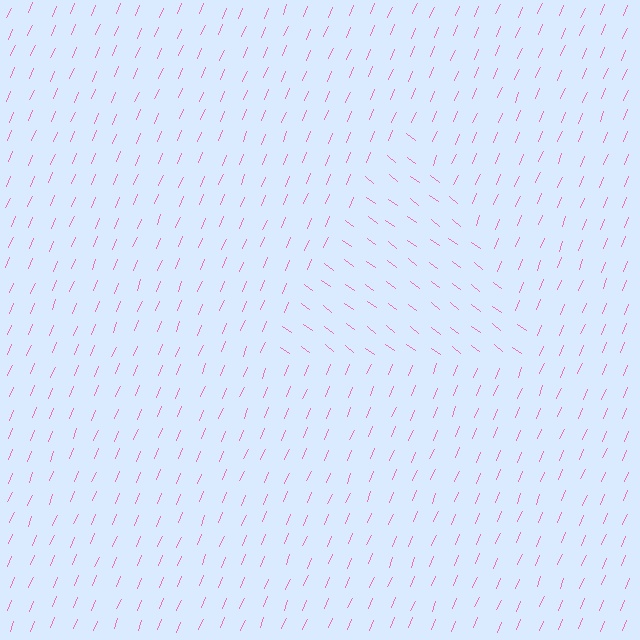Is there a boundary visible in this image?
Yes, there is a texture boundary formed by a change in line orientation.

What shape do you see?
I see a triangle.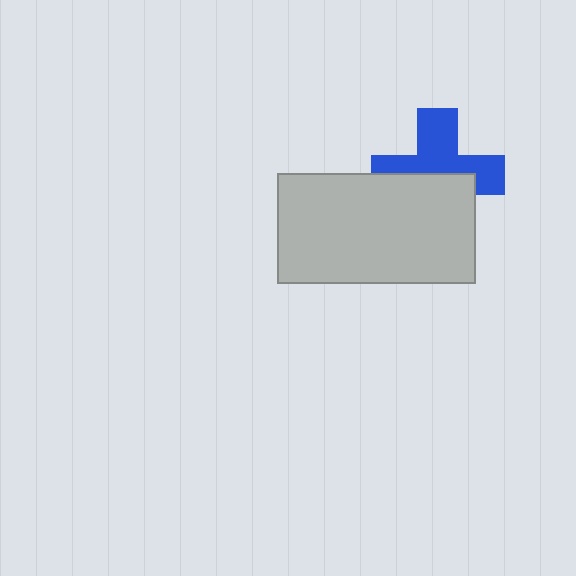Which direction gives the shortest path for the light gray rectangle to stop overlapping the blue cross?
Moving down gives the shortest separation.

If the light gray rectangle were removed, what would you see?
You would see the complete blue cross.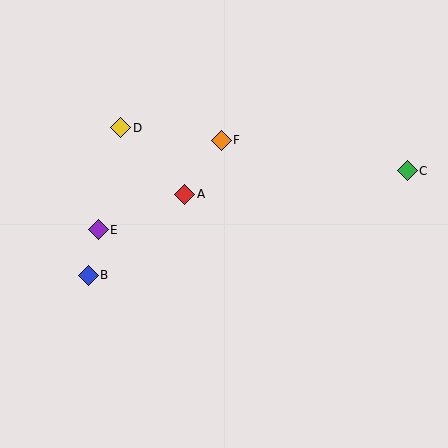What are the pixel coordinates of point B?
Point B is at (88, 275).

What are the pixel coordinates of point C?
Point C is at (407, 171).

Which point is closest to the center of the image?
Point A at (185, 194) is closest to the center.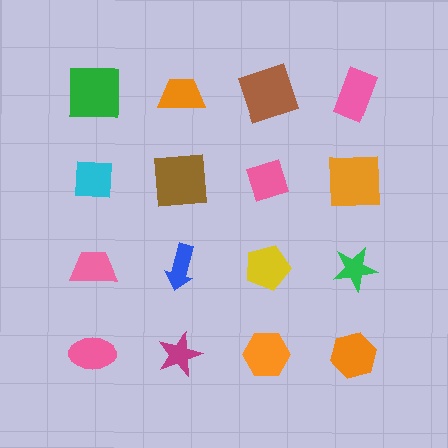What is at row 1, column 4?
A pink rectangle.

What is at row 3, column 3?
A yellow pentagon.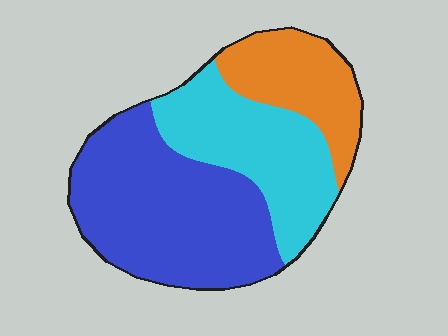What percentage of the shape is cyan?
Cyan takes up about one third (1/3) of the shape.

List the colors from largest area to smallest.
From largest to smallest: blue, cyan, orange.